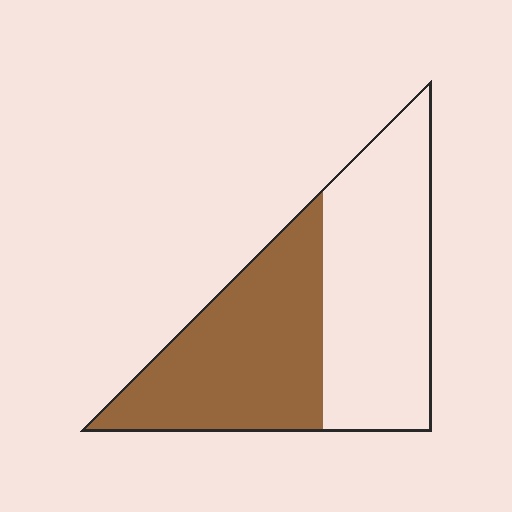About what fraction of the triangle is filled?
About one half (1/2).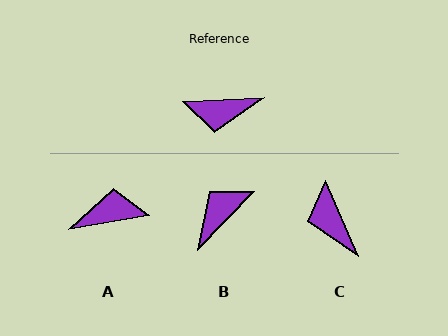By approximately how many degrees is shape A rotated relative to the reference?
Approximately 173 degrees clockwise.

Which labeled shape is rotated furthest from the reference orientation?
A, about 173 degrees away.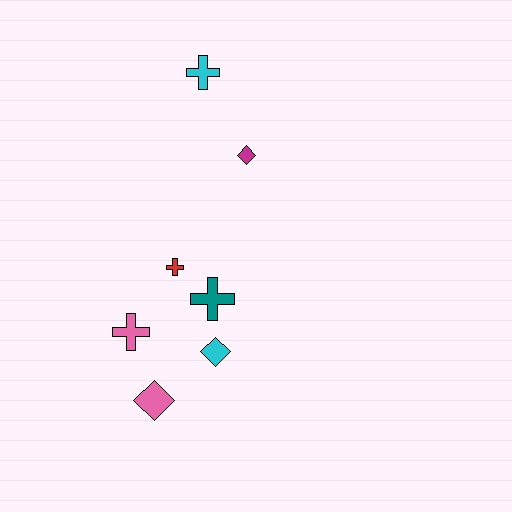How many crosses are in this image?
There are 4 crosses.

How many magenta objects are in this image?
There is 1 magenta object.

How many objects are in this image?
There are 7 objects.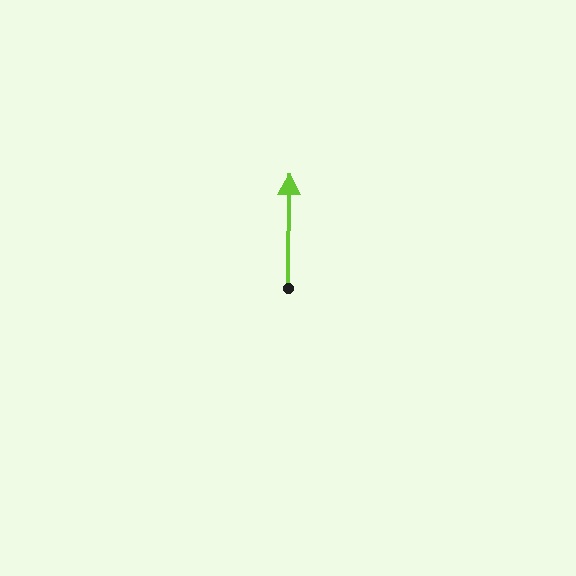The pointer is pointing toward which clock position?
Roughly 12 o'clock.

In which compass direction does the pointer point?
North.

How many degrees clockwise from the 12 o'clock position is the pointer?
Approximately 1 degrees.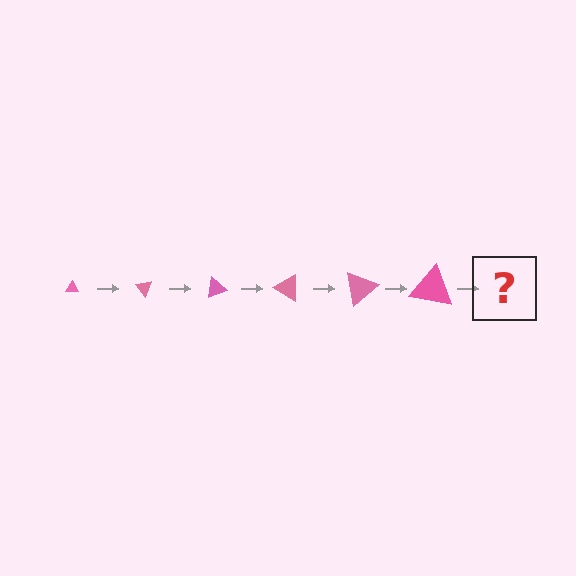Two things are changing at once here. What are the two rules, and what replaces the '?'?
The two rules are that the triangle grows larger each step and it rotates 50 degrees each step. The '?' should be a triangle, larger than the previous one and rotated 300 degrees from the start.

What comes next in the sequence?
The next element should be a triangle, larger than the previous one and rotated 300 degrees from the start.